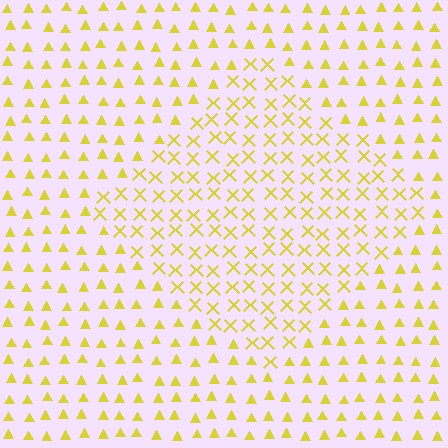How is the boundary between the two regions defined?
The boundary is defined by a change in element shape: X marks inside vs. triangles outside. All elements share the same color and spacing.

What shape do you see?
I see a diamond.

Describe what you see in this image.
The image is filled with small yellow elements arranged in a uniform grid. A diamond-shaped region contains X marks, while the surrounding area contains triangles. The boundary is defined purely by the change in element shape.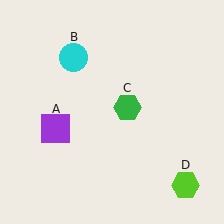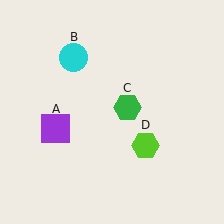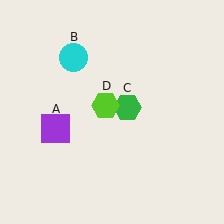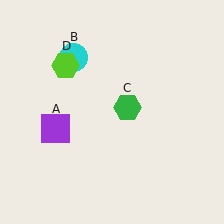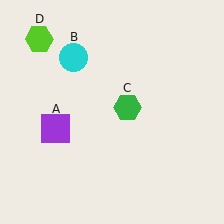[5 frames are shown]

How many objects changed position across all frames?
1 object changed position: lime hexagon (object D).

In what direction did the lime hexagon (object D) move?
The lime hexagon (object D) moved up and to the left.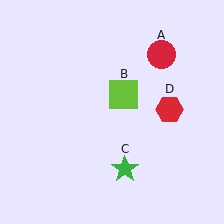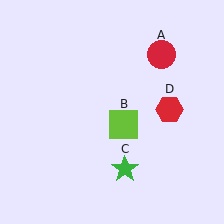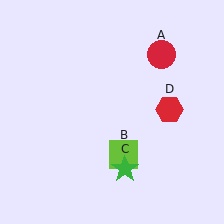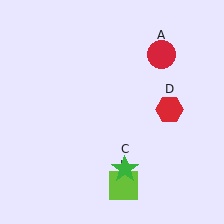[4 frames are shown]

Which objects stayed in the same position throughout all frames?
Red circle (object A) and green star (object C) and red hexagon (object D) remained stationary.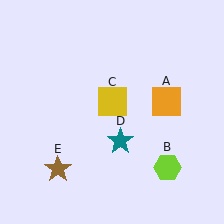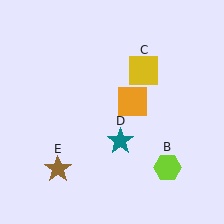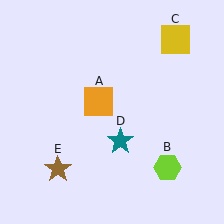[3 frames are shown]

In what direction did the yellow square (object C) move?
The yellow square (object C) moved up and to the right.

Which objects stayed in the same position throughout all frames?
Lime hexagon (object B) and teal star (object D) and brown star (object E) remained stationary.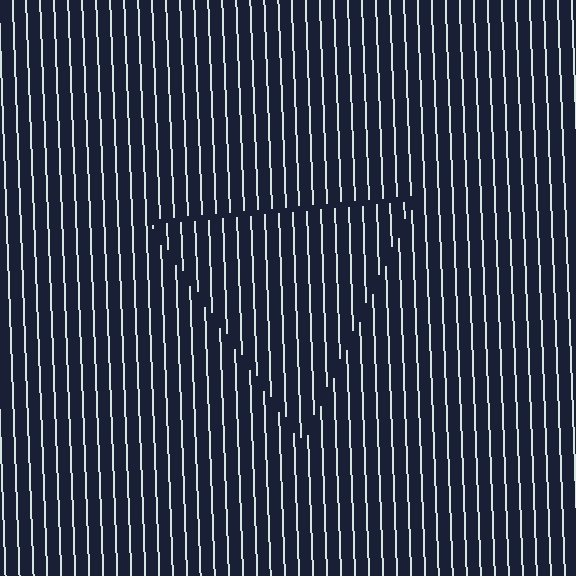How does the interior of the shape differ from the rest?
The interior of the shape contains the same grating, shifted by half a period — the contour is defined by the phase discontinuity where line-ends from the inner and outer gratings abut.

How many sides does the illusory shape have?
3 sides — the line-ends trace a triangle.